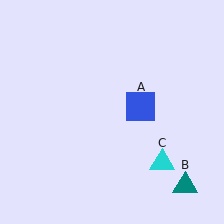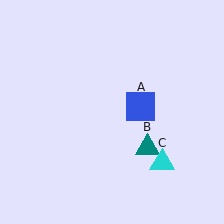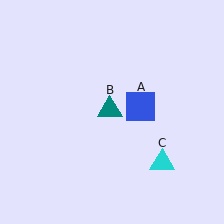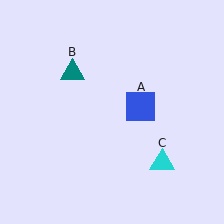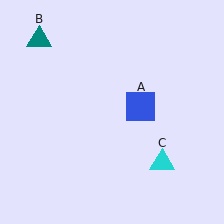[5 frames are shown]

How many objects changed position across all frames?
1 object changed position: teal triangle (object B).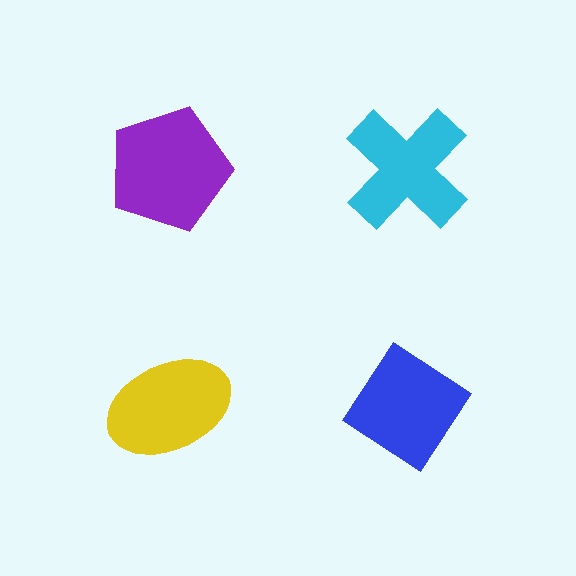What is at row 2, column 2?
A blue diamond.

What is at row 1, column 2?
A cyan cross.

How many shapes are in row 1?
2 shapes.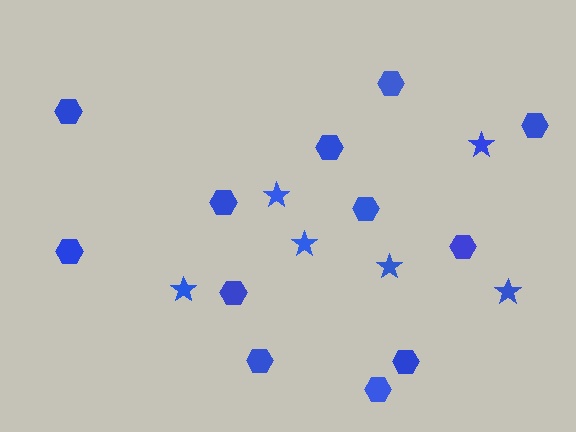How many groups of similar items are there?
There are 2 groups: one group of hexagons (12) and one group of stars (6).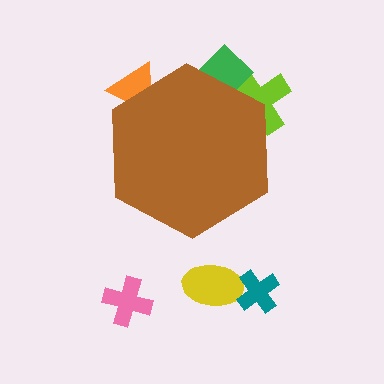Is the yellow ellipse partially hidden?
No, the yellow ellipse is fully visible.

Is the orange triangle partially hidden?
Yes, the orange triangle is partially hidden behind the brown hexagon.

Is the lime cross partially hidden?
Yes, the lime cross is partially hidden behind the brown hexagon.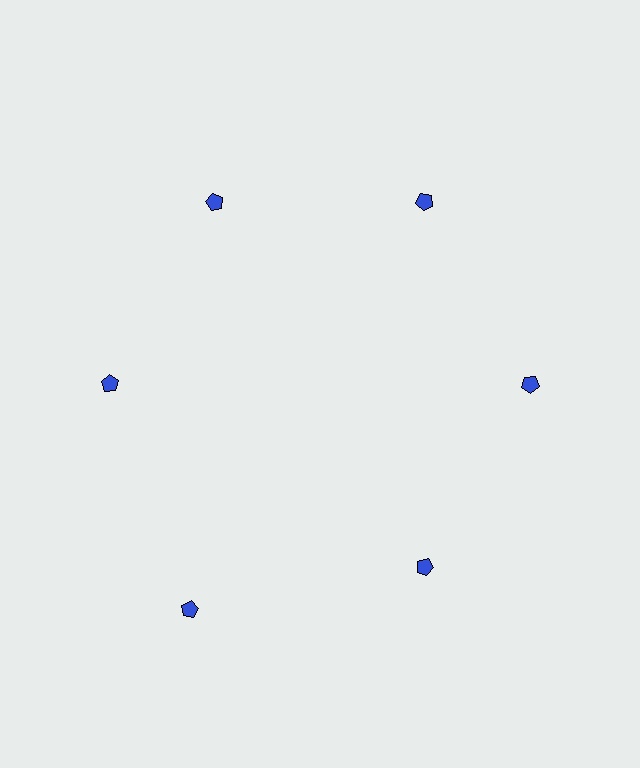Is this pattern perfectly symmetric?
No. The 6 blue pentagons are arranged in a ring, but one element near the 7 o'clock position is pushed outward from the center, breaking the 6-fold rotational symmetry.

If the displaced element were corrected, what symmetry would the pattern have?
It would have 6-fold rotational symmetry — the pattern would map onto itself every 60 degrees.